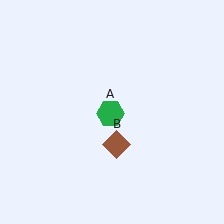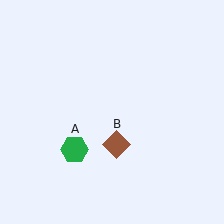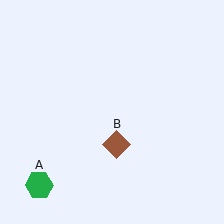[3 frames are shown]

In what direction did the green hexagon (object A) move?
The green hexagon (object A) moved down and to the left.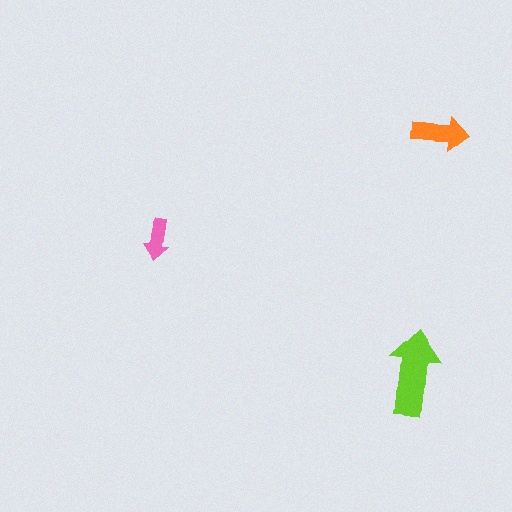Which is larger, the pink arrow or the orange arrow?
The orange one.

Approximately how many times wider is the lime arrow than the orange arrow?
About 1.5 times wider.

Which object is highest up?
The orange arrow is topmost.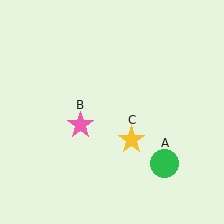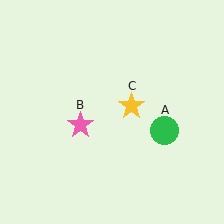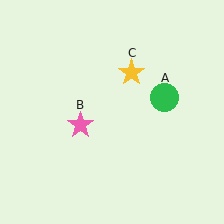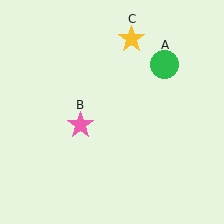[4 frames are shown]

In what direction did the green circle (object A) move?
The green circle (object A) moved up.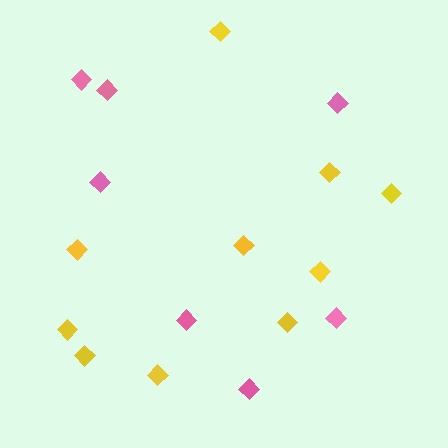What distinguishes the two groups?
There are 2 groups: one group of yellow diamonds (10) and one group of pink diamonds (7).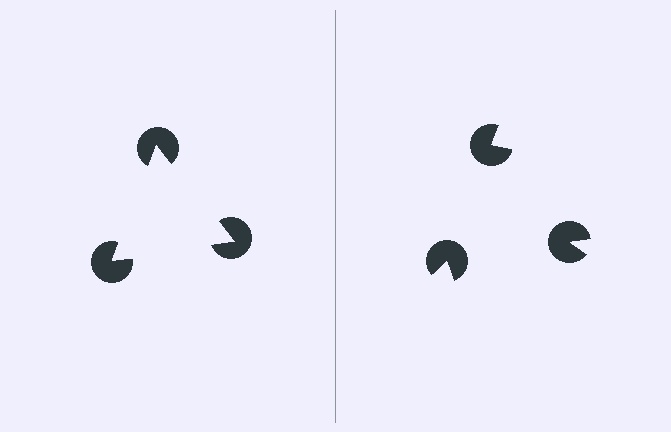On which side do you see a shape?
An illusory triangle appears on the left side. On the right side the wedge cuts are rotated, so no coherent shape forms.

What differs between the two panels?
The pac-man discs are positioned identically on both sides; only the wedge orientations differ. On the left they align to a triangle; on the right they are misaligned.